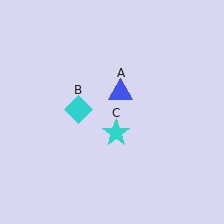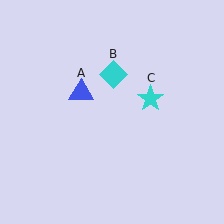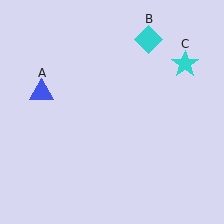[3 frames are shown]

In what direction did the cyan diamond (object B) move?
The cyan diamond (object B) moved up and to the right.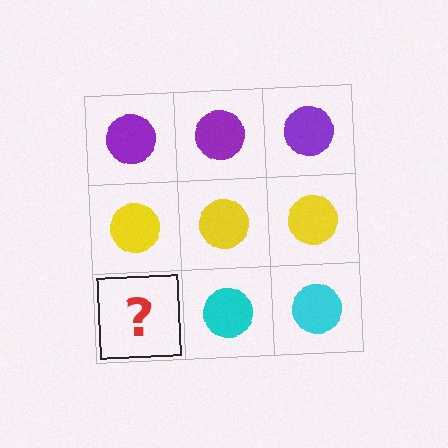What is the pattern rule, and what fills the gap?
The rule is that each row has a consistent color. The gap should be filled with a cyan circle.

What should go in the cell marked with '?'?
The missing cell should contain a cyan circle.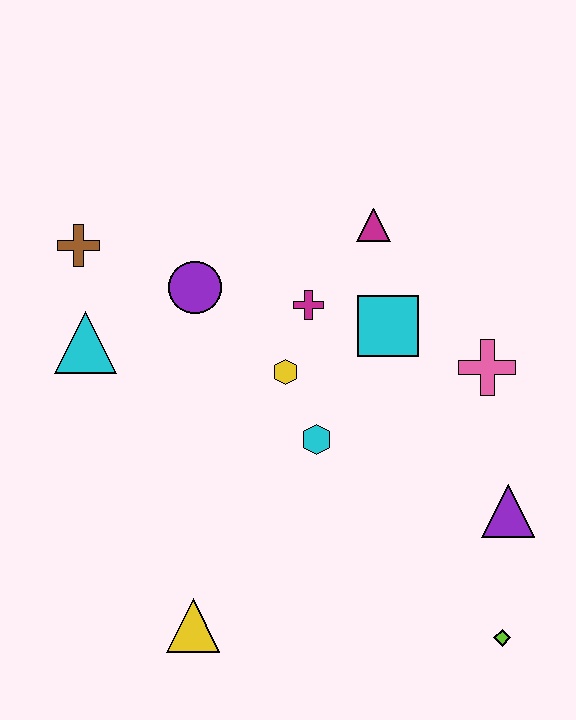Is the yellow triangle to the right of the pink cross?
No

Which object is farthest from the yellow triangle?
The magenta triangle is farthest from the yellow triangle.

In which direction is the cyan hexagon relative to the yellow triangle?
The cyan hexagon is above the yellow triangle.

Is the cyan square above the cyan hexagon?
Yes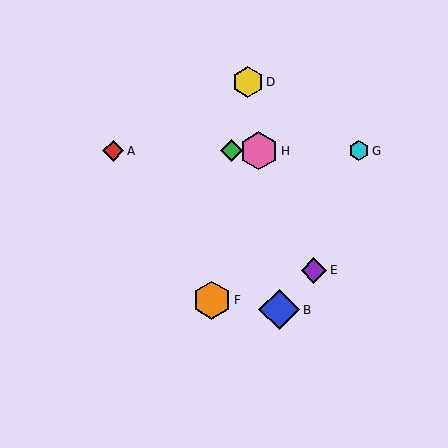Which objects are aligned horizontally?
Objects A, C, G, H are aligned horizontally.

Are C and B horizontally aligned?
No, C is at y≈151 and B is at y≈310.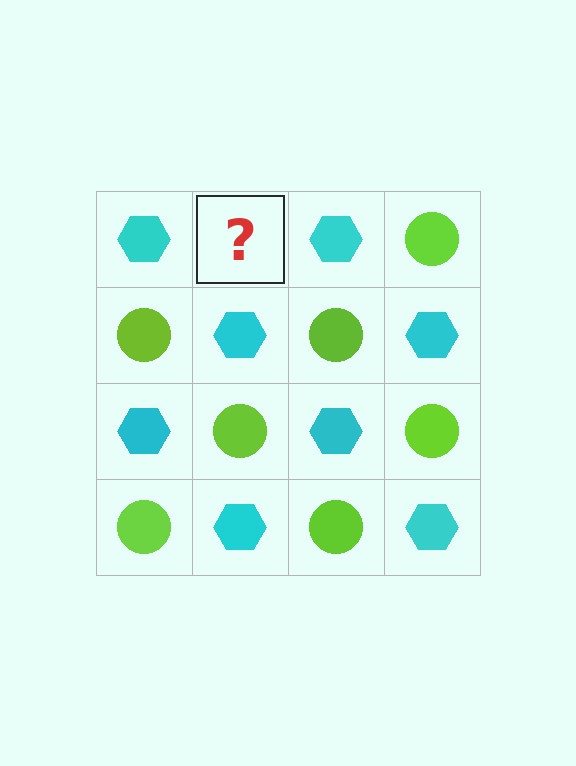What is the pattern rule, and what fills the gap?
The rule is that it alternates cyan hexagon and lime circle in a checkerboard pattern. The gap should be filled with a lime circle.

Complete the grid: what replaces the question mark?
The question mark should be replaced with a lime circle.